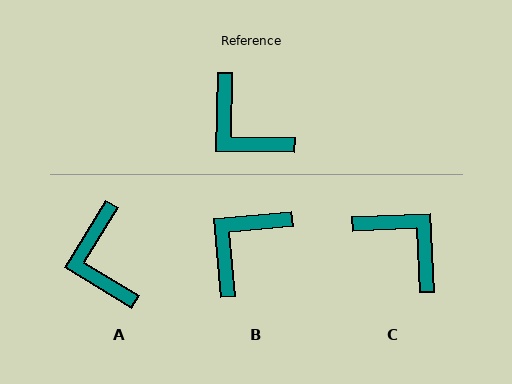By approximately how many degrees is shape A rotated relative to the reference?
Approximately 30 degrees clockwise.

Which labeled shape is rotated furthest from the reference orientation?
C, about 176 degrees away.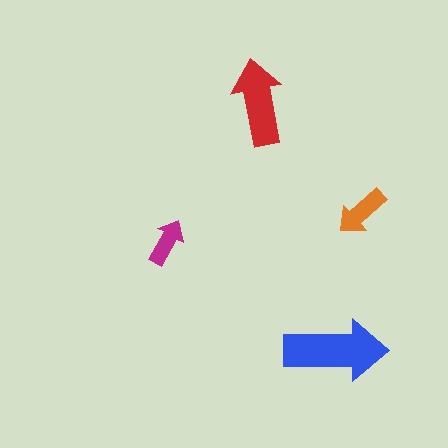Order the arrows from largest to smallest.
the blue one, the red one, the orange one, the magenta one.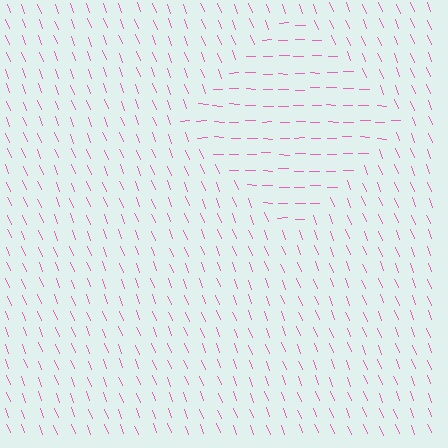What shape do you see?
I see a diamond.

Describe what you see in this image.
The image is filled with small pink line segments. A diamond region in the image has lines oriented differently from the surrounding lines, creating a visible texture boundary.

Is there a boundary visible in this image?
Yes, there is a texture boundary formed by a change in line orientation.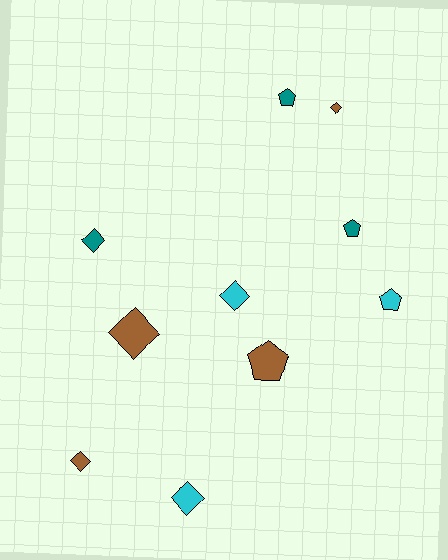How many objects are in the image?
There are 10 objects.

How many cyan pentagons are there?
There is 1 cyan pentagon.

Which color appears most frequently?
Brown, with 4 objects.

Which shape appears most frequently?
Diamond, with 6 objects.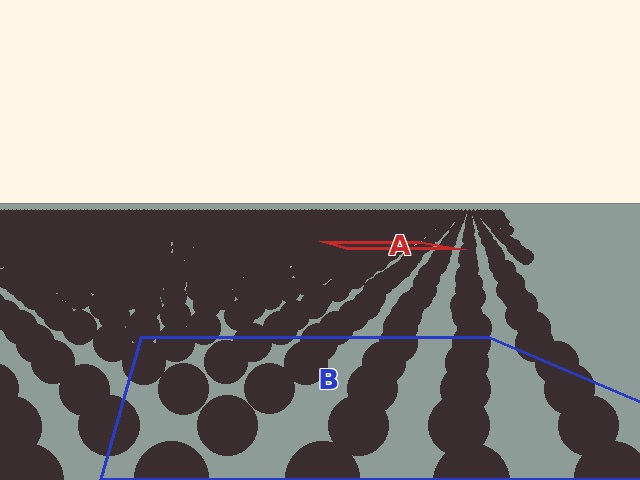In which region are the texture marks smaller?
The texture marks are smaller in region A, because it is farther away.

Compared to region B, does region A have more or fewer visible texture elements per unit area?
Region A has more texture elements per unit area — they are packed more densely because it is farther away.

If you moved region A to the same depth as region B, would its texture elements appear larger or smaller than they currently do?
They would appear larger. At a closer depth, the same texture elements are projected at a bigger on-screen size.